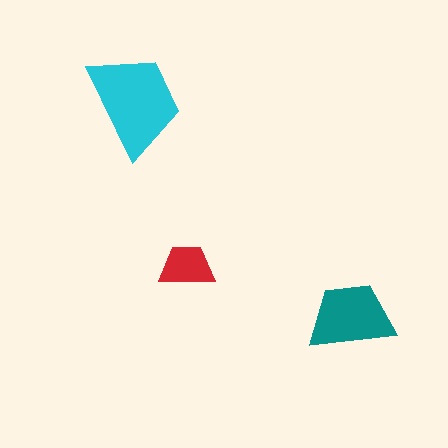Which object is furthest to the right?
The teal trapezoid is rightmost.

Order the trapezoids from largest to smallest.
the cyan one, the teal one, the red one.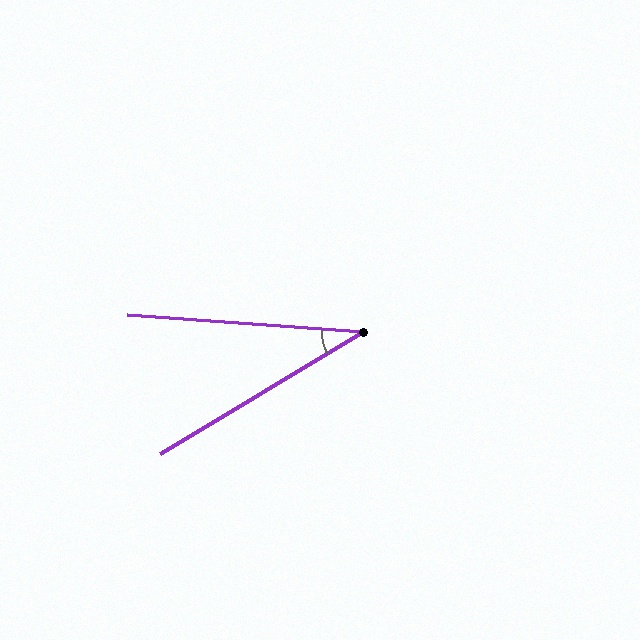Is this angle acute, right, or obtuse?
It is acute.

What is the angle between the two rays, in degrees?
Approximately 35 degrees.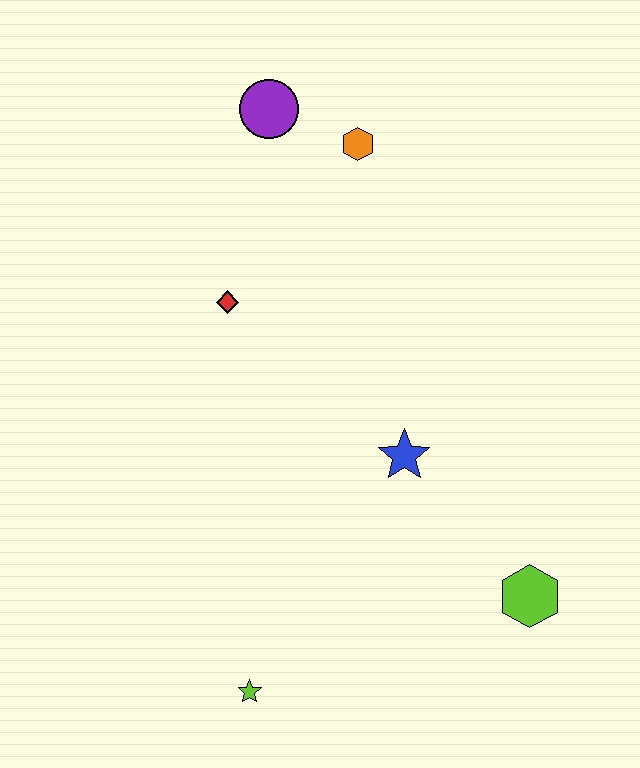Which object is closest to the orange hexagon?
The purple circle is closest to the orange hexagon.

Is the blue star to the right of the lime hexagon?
No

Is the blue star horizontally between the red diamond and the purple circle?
No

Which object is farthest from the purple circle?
The lime star is farthest from the purple circle.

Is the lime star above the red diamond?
No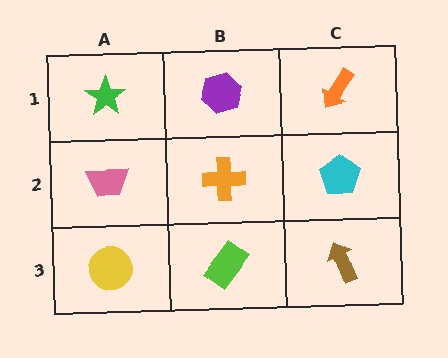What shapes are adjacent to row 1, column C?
A cyan pentagon (row 2, column C), a purple hexagon (row 1, column B).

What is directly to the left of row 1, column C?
A purple hexagon.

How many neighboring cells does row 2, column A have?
3.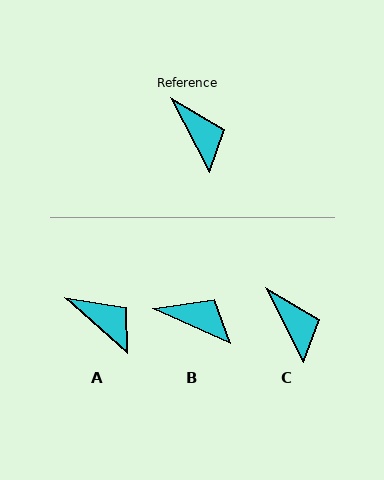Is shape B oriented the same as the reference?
No, it is off by about 40 degrees.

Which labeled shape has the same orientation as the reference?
C.